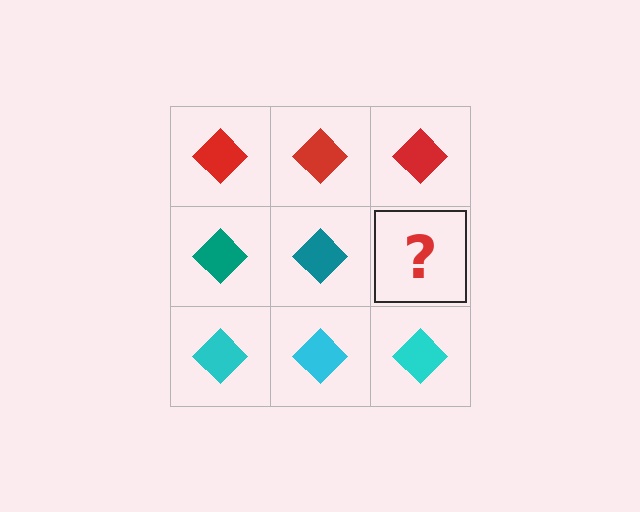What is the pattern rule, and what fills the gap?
The rule is that each row has a consistent color. The gap should be filled with a teal diamond.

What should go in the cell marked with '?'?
The missing cell should contain a teal diamond.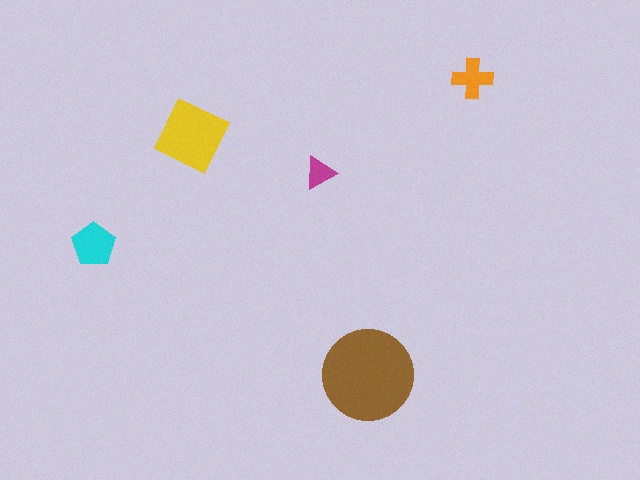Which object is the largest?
The brown circle.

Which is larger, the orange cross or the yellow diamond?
The yellow diamond.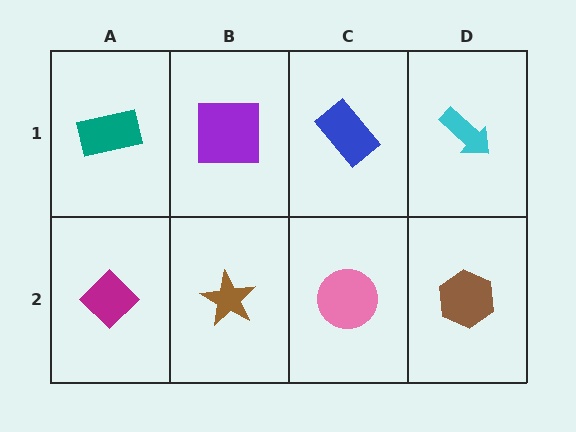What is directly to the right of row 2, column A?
A brown star.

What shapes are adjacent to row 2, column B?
A purple square (row 1, column B), a magenta diamond (row 2, column A), a pink circle (row 2, column C).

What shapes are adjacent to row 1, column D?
A brown hexagon (row 2, column D), a blue rectangle (row 1, column C).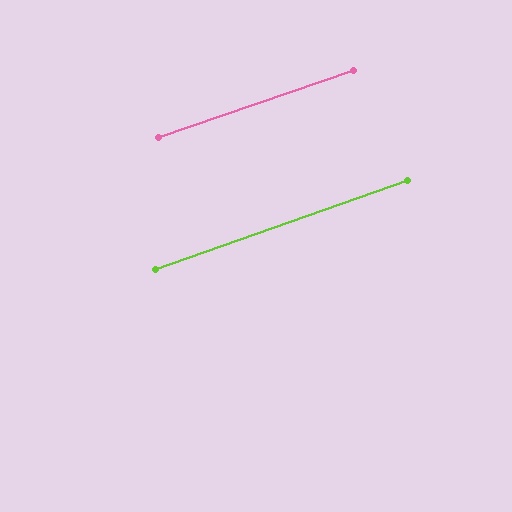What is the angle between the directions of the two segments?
Approximately 0 degrees.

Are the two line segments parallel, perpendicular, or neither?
Parallel — their directions differ by only 0.4°.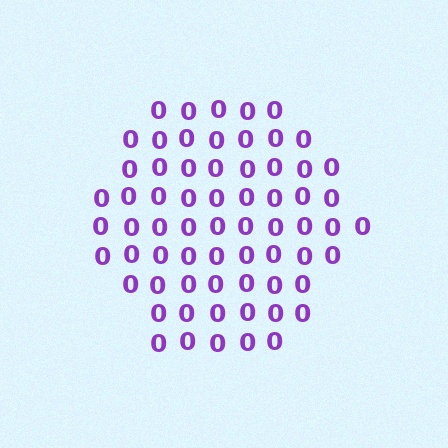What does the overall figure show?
The overall figure shows a hexagon.